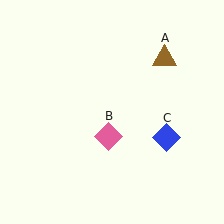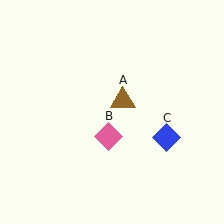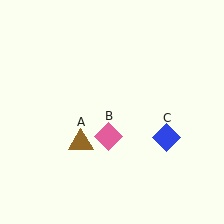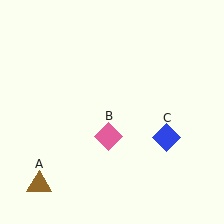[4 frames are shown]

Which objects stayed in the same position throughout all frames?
Pink diamond (object B) and blue diamond (object C) remained stationary.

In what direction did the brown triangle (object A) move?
The brown triangle (object A) moved down and to the left.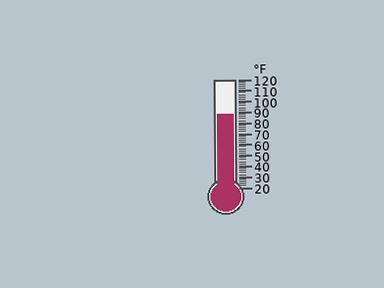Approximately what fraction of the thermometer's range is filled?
The thermometer is filled to approximately 70% of its range.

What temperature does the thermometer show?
The thermometer shows approximately 88°F.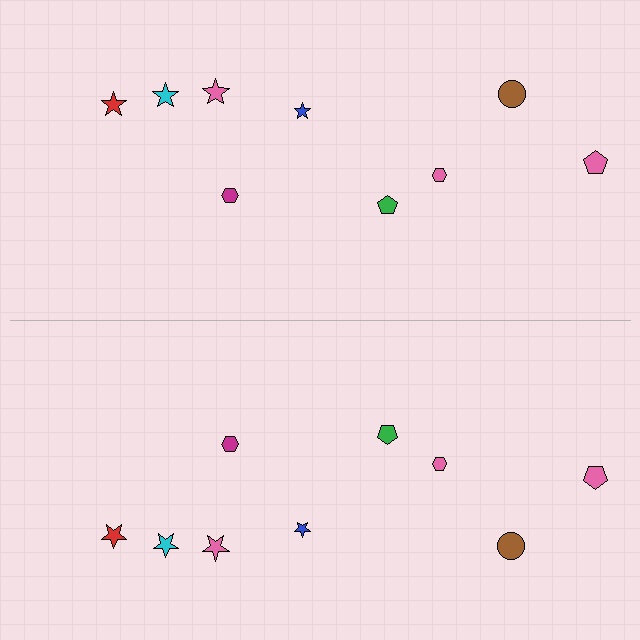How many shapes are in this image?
There are 18 shapes in this image.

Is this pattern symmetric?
Yes, this pattern has bilateral (reflection) symmetry.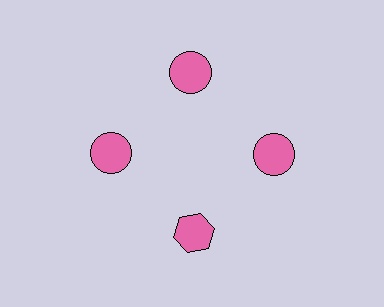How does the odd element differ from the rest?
It has a different shape: hexagon instead of circle.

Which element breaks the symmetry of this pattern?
The pink hexagon at roughly the 6 o'clock position breaks the symmetry. All other shapes are pink circles.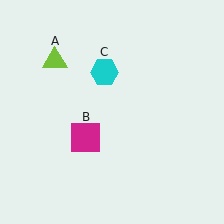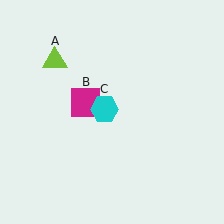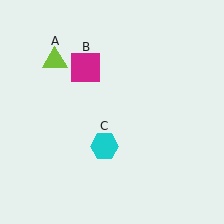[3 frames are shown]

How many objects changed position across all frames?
2 objects changed position: magenta square (object B), cyan hexagon (object C).